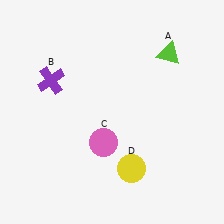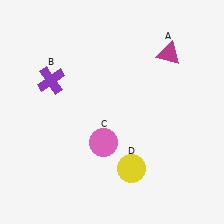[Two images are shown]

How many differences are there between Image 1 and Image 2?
There is 1 difference between the two images.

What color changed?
The triangle (A) changed from lime in Image 1 to magenta in Image 2.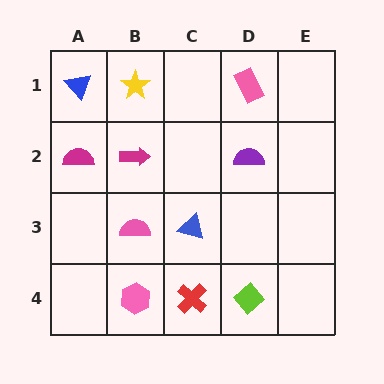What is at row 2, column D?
A purple semicircle.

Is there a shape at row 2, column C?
No, that cell is empty.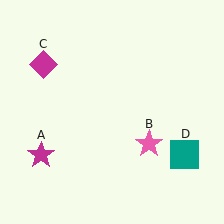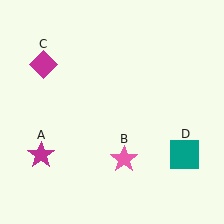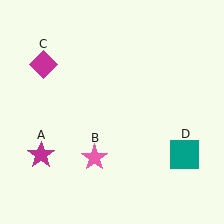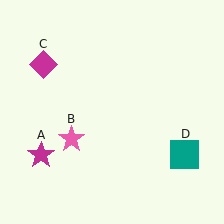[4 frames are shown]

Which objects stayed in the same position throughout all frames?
Magenta star (object A) and magenta diamond (object C) and teal square (object D) remained stationary.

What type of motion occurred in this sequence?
The pink star (object B) rotated clockwise around the center of the scene.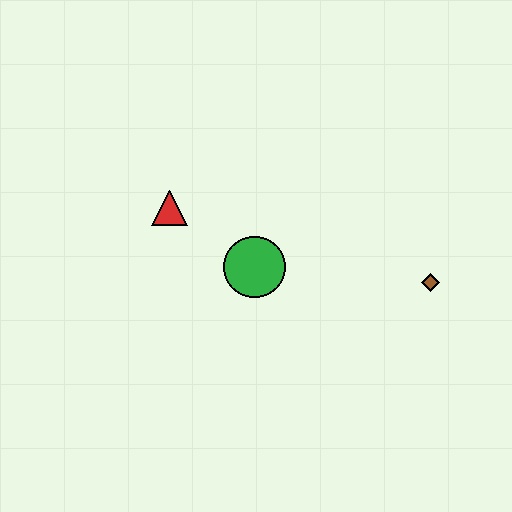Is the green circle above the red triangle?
No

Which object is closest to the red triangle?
The green circle is closest to the red triangle.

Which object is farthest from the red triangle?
The brown diamond is farthest from the red triangle.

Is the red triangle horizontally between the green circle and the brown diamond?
No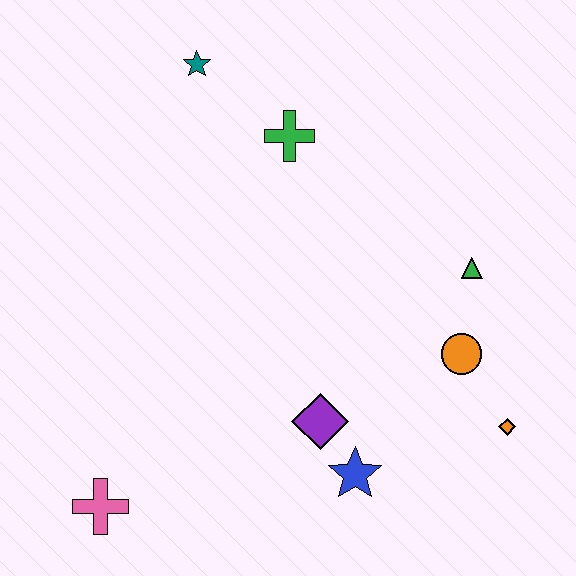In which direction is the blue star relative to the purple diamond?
The blue star is below the purple diamond.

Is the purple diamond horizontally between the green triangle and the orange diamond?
No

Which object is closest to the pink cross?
The purple diamond is closest to the pink cross.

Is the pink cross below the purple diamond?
Yes